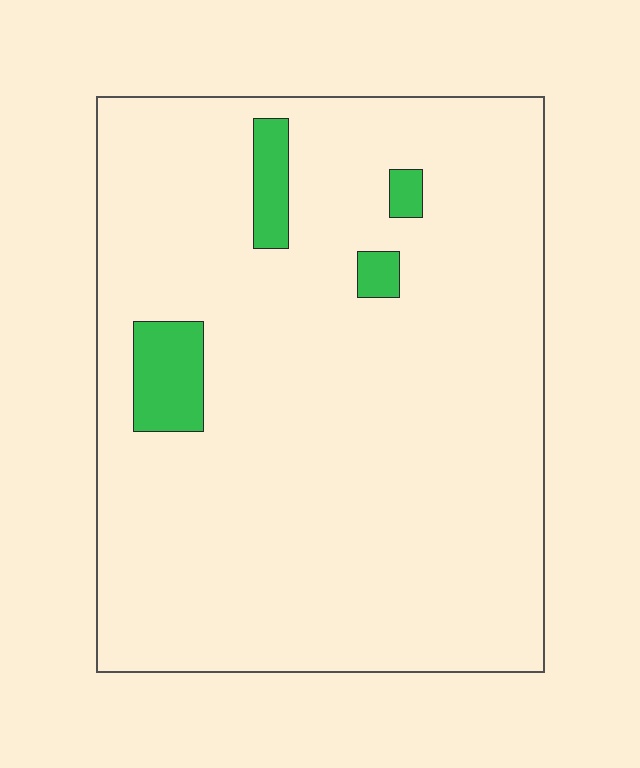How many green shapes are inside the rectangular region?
4.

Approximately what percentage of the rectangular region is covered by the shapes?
Approximately 5%.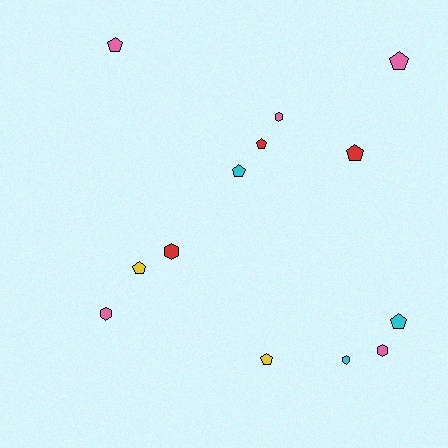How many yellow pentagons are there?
There are 2 yellow pentagons.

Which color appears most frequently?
Pink, with 5 objects.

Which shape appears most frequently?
Pentagon, with 8 objects.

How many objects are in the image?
There are 13 objects.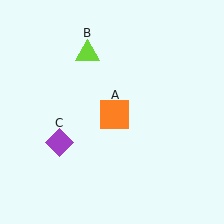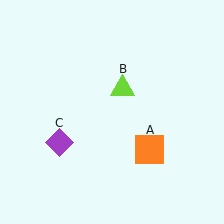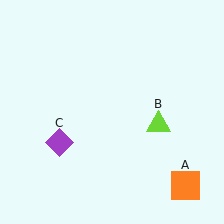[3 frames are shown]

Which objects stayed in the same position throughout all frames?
Purple diamond (object C) remained stationary.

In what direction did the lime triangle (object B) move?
The lime triangle (object B) moved down and to the right.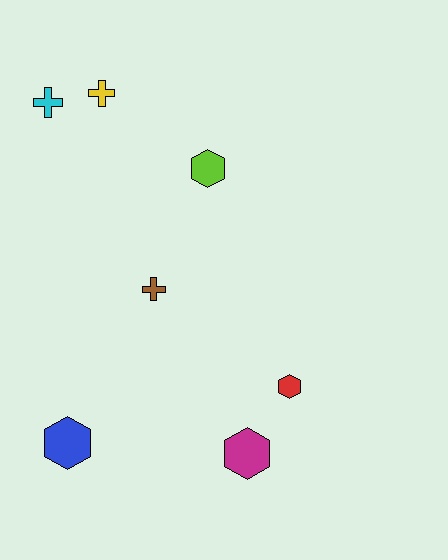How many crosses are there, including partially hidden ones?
There are 3 crosses.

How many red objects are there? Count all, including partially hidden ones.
There is 1 red object.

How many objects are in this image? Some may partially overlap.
There are 7 objects.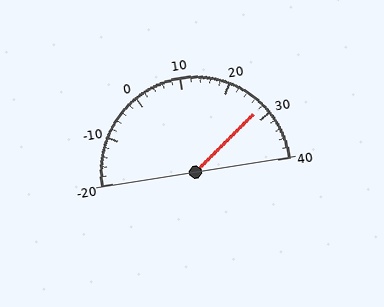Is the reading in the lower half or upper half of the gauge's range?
The reading is in the upper half of the range (-20 to 40).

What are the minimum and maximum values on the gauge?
The gauge ranges from -20 to 40.